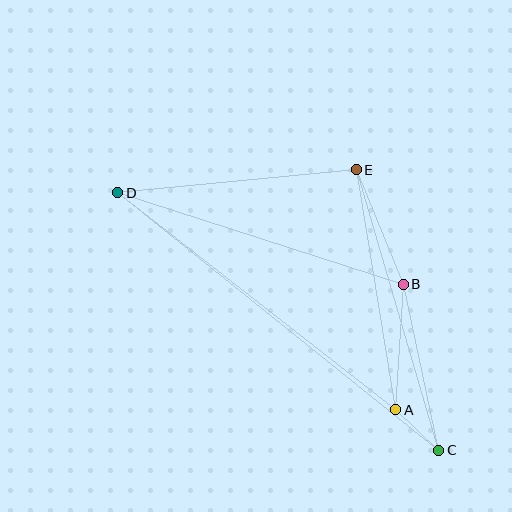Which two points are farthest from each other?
Points C and D are farthest from each other.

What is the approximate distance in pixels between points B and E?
The distance between B and E is approximately 124 pixels.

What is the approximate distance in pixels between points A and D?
The distance between A and D is approximately 353 pixels.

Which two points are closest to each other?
Points A and C are closest to each other.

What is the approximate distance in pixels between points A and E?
The distance between A and E is approximately 243 pixels.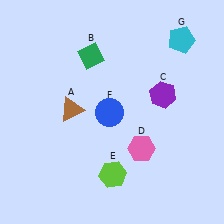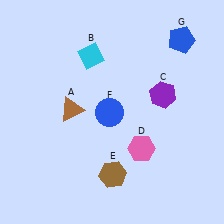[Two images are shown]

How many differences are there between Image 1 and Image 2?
There are 3 differences between the two images.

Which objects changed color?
B changed from green to cyan. E changed from lime to brown. G changed from cyan to blue.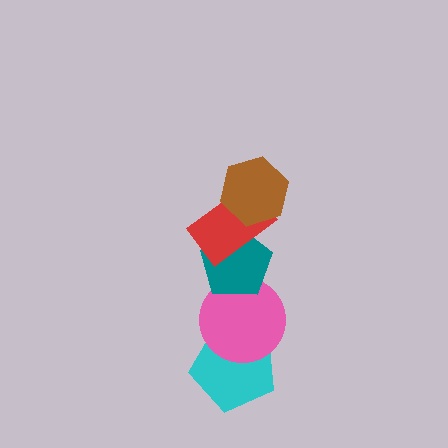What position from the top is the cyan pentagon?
The cyan pentagon is 5th from the top.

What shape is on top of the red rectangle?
The brown hexagon is on top of the red rectangle.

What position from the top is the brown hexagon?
The brown hexagon is 1st from the top.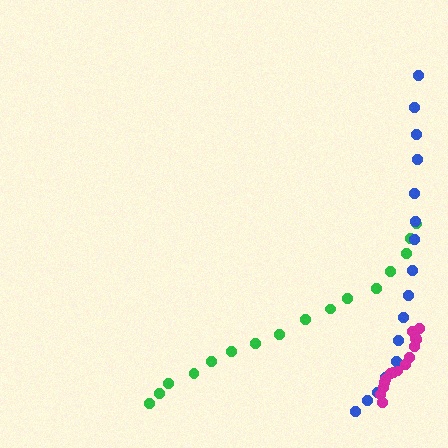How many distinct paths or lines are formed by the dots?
There are 3 distinct paths.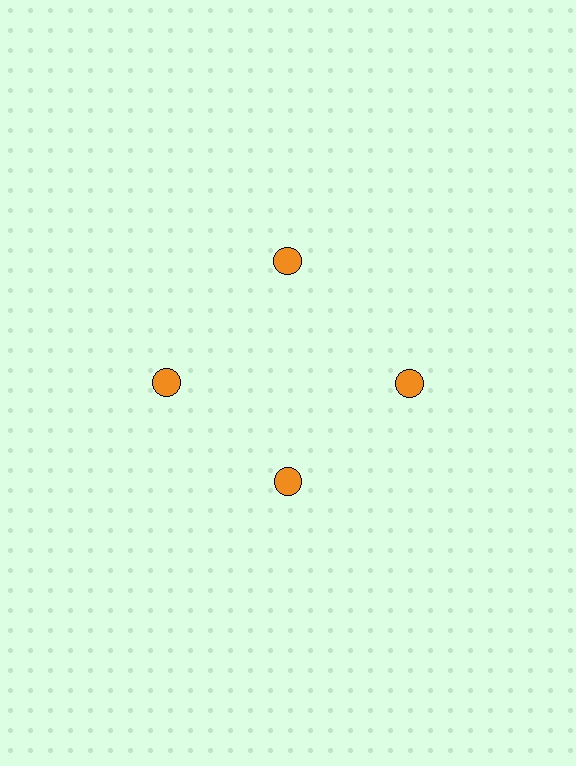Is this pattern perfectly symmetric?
No. The 4 orange circles are arranged in a ring, but one element near the 6 o'clock position is pulled inward toward the center, breaking the 4-fold rotational symmetry.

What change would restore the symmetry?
The symmetry would be restored by moving it outward, back onto the ring so that all 4 circles sit at equal angles and equal distance from the center.